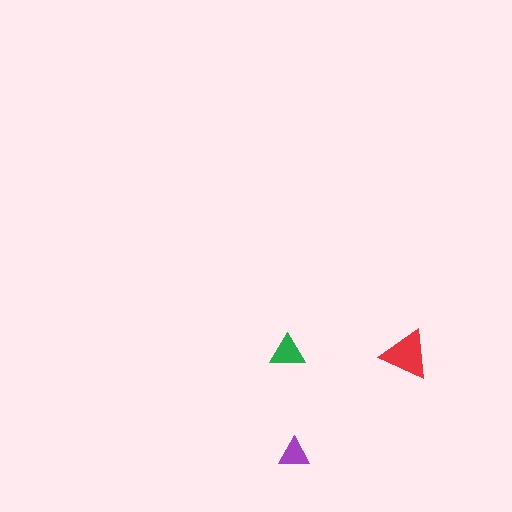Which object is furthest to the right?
The red triangle is rightmost.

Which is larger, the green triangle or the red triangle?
The red one.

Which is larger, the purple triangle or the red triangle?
The red one.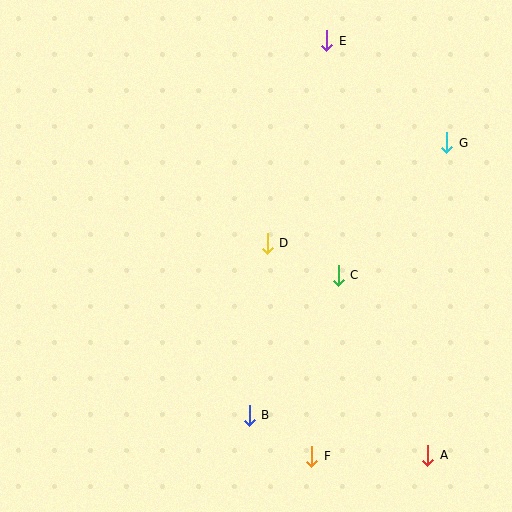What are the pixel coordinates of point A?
Point A is at (428, 455).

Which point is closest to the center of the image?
Point D at (267, 243) is closest to the center.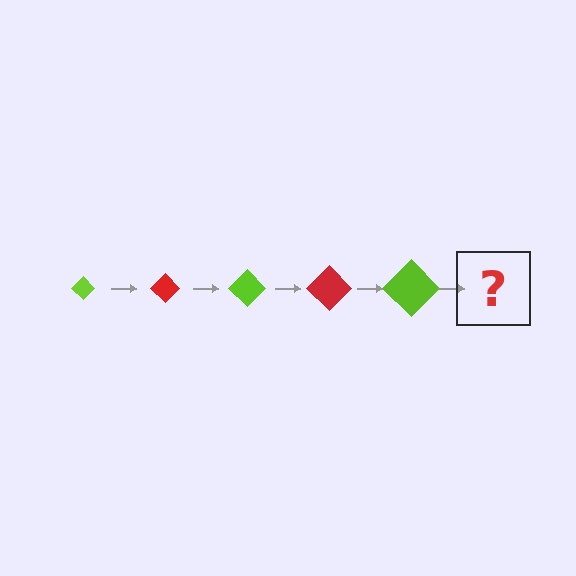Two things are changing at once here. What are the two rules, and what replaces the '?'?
The two rules are that the diamond grows larger each step and the color cycles through lime and red. The '?' should be a red diamond, larger than the previous one.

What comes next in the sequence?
The next element should be a red diamond, larger than the previous one.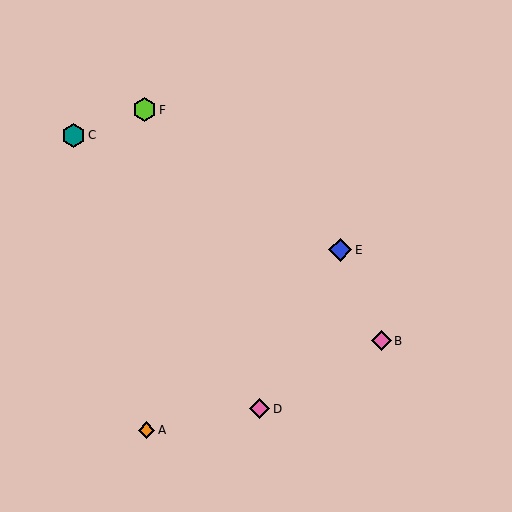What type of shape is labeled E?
Shape E is a blue diamond.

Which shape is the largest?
The lime hexagon (labeled F) is the largest.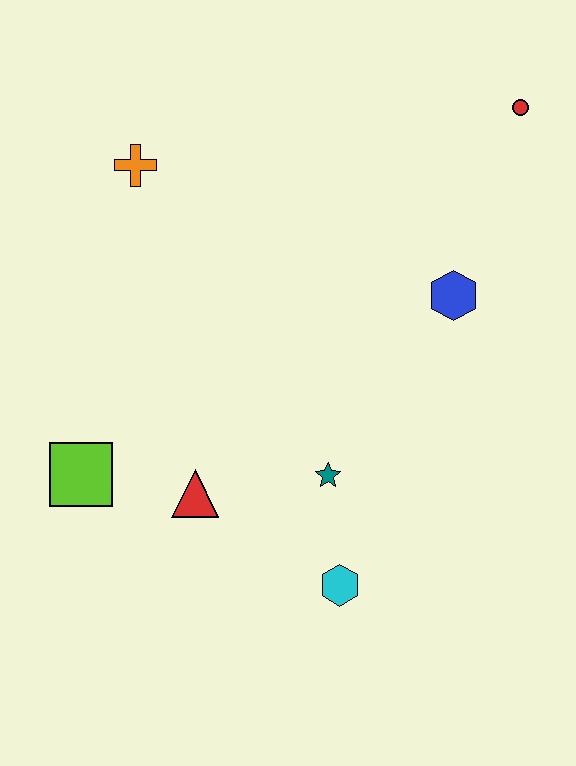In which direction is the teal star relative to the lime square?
The teal star is to the right of the lime square.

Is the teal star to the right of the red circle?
No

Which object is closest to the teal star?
The cyan hexagon is closest to the teal star.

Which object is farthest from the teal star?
The red circle is farthest from the teal star.